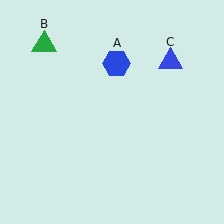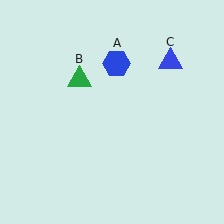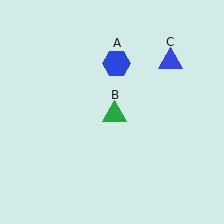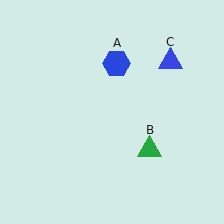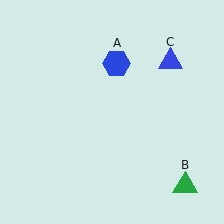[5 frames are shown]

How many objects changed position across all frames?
1 object changed position: green triangle (object B).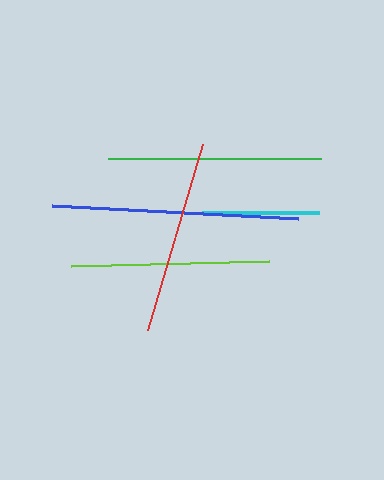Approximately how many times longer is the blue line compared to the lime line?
The blue line is approximately 1.2 times the length of the lime line.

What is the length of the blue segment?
The blue segment is approximately 247 pixels long.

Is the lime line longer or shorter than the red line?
The lime line is longer than the red line.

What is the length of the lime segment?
The lime segment is approximately 199 pixels long.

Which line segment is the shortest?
The cyan line is the shortest at approximately 116 pixels.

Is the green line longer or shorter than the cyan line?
The green line is longer than the cyan line.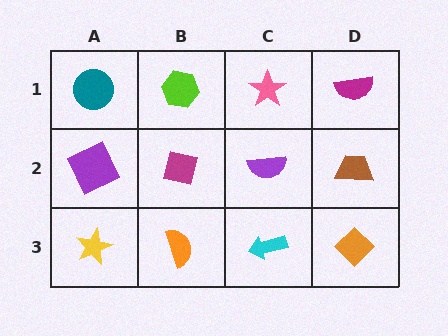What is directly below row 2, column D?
An orange diamond.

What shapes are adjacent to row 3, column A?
A purple square (row 2, column A), an orange semicircle (row 3, column B).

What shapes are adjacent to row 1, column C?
A purple semicircle (row 2, column C), a lime hexagon (row 1, column B), a magenta semicircle (row 1, column D).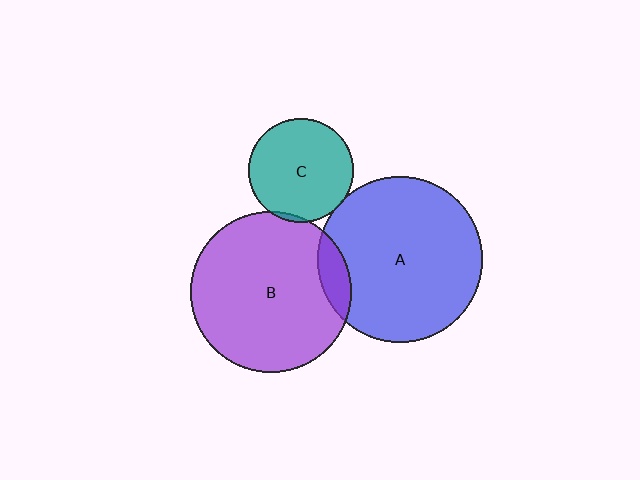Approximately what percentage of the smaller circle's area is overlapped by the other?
Approximately 10%.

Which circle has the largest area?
Circle A (blue).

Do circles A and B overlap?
Yes.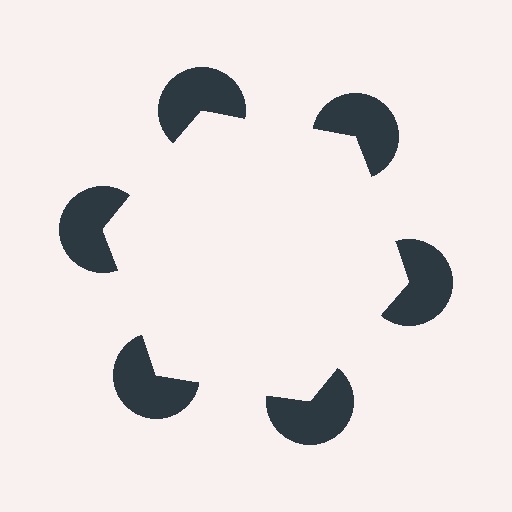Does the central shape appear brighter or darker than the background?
It typically appears slightly brighter than the background, even though no actual brightness change is drawn.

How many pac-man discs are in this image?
There are 6 — one at each vertex of the illusory hexagon.